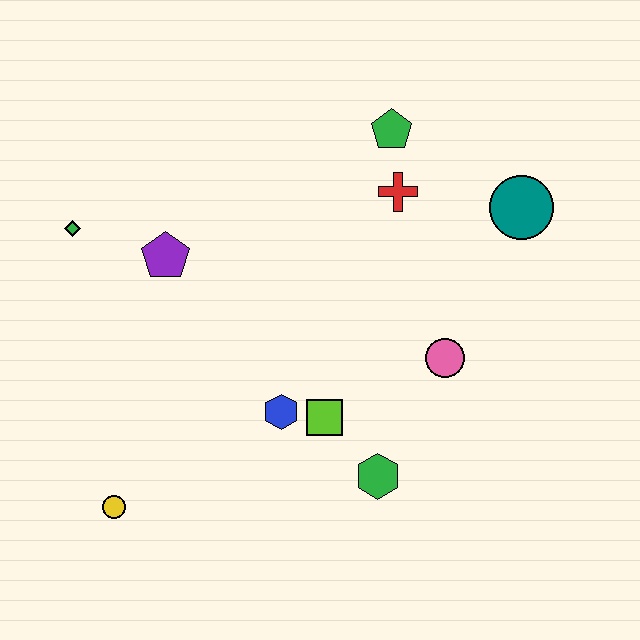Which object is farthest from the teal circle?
The yellow circle is farthest from the teal circle.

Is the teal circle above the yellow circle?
Yes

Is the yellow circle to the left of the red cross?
Yes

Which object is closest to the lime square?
The blue hexagon is closest to the lime square.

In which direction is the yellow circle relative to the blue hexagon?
The yellow circle is to the left of the blue hexagon.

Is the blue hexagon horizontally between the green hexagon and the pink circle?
No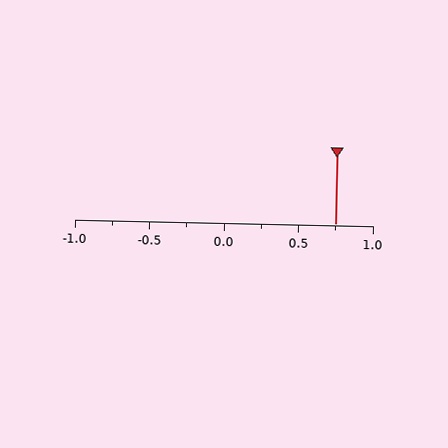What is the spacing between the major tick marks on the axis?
The major ticks are spaced 0.5 apart.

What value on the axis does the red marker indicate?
The marker indicates approximately 0.75.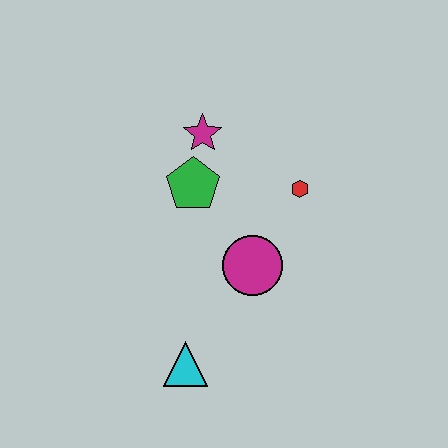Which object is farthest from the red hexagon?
The cyan triangle is farthest from the red hexagon.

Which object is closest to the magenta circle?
The red hexagon is closest to the magenta circle.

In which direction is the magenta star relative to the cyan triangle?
The magenta star is above the cyan triangle.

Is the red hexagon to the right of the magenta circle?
Yes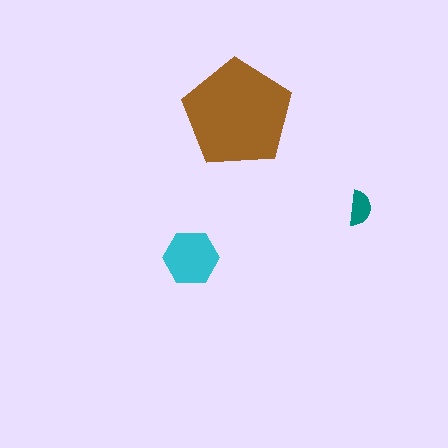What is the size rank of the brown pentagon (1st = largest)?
1st.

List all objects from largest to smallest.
The brown pentagon, the cyan hexagon, the teal semicircle.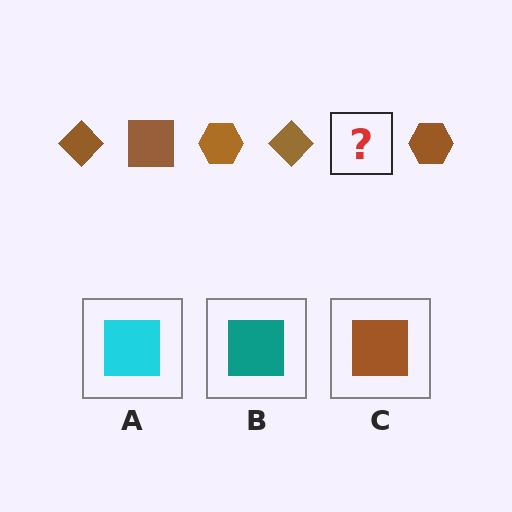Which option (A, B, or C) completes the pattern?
C.